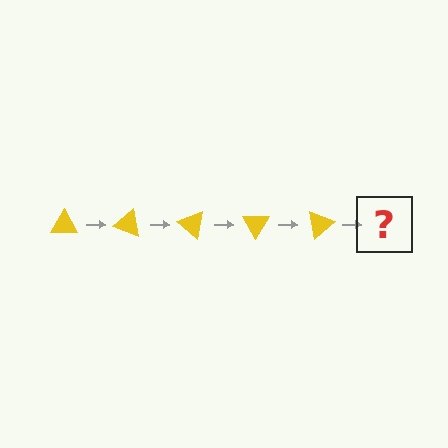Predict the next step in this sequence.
The next step is a yellow triangle rotated 100 degrees.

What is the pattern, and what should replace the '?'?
The pattern is that the triangle rotates 20 degrees each step. The '?' should be a yellow triangle rotated 100 degrees.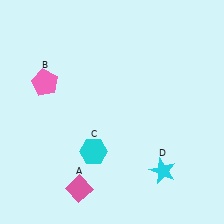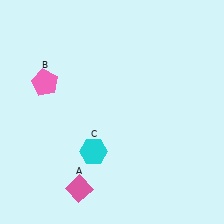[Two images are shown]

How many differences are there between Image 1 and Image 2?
There is 1 difference between the two images.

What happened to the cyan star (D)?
The cyan star (D) was removed in Image 2. It was in the bottom-right area of Image 1.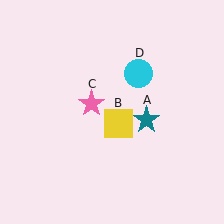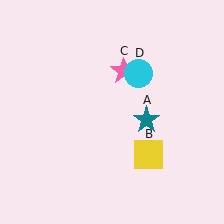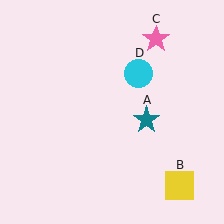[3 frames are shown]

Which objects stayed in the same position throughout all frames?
Teal star (object A) and cyan circle (object D) remained stationary.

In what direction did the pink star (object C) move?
The pink star (object C) moved up and to the right.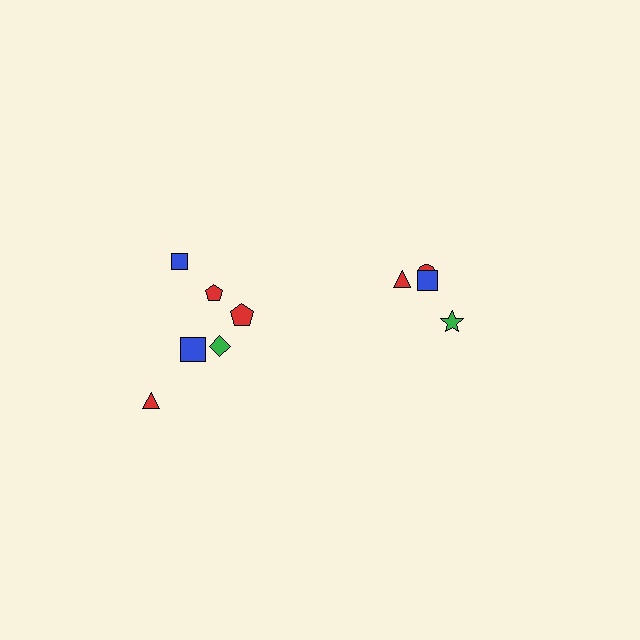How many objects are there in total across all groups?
There are 10 objects.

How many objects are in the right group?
There are 4 objects.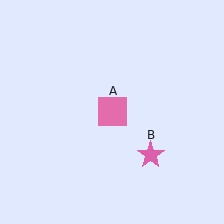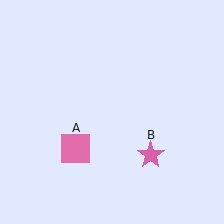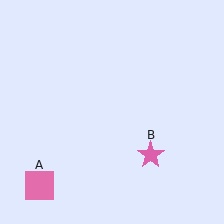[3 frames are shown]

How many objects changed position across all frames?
1 object changed position: pink square (object A).